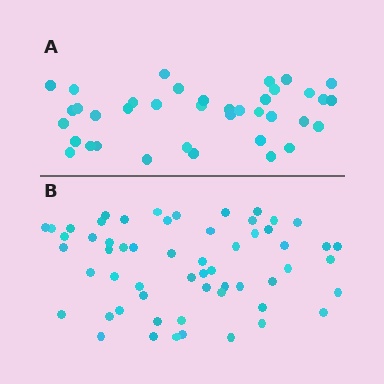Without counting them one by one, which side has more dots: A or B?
Region B (the bottom region) has more dots.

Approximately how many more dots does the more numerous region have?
Region B has approximately 20 more dots than region A.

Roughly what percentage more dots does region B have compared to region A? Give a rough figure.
About 55% more.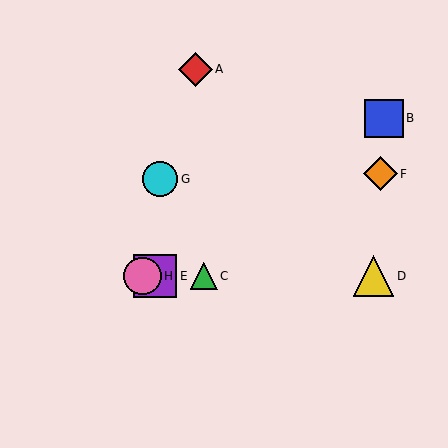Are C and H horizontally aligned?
Yes, both are at y≈276.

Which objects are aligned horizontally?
Objects C, D, E, H are aligned horizontally.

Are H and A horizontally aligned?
No, H is at y≈276 and A is at y≈69.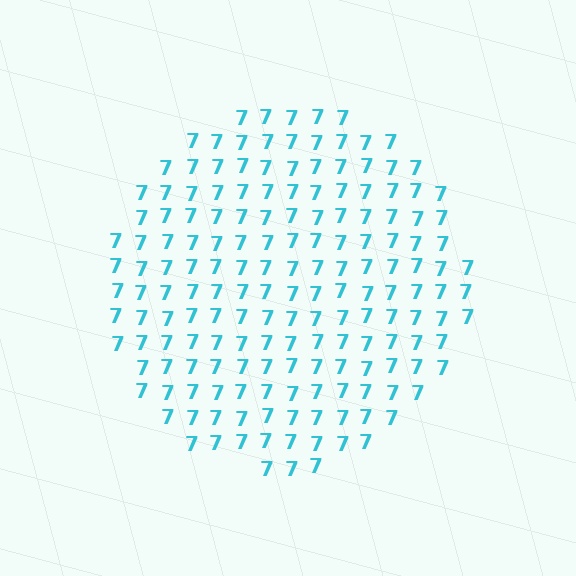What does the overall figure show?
The overall figure shows a circle.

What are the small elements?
The small elements are digit 7's.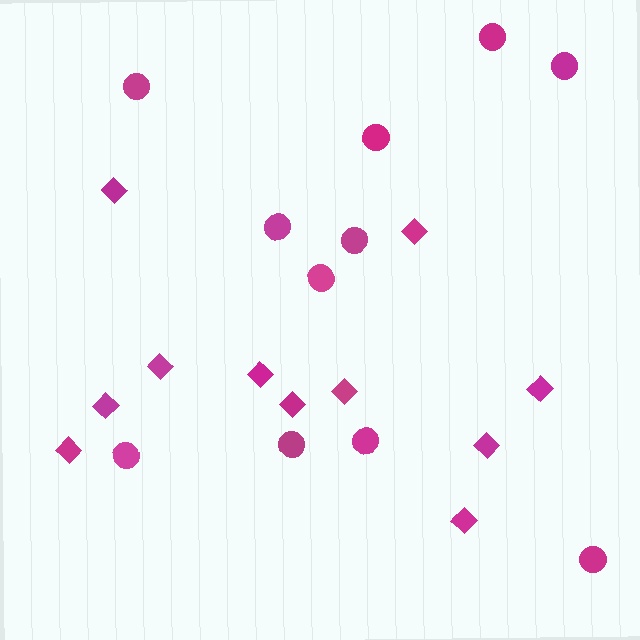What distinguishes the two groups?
There are 2 groups: one group of diamonds (11) and one group of circles (11).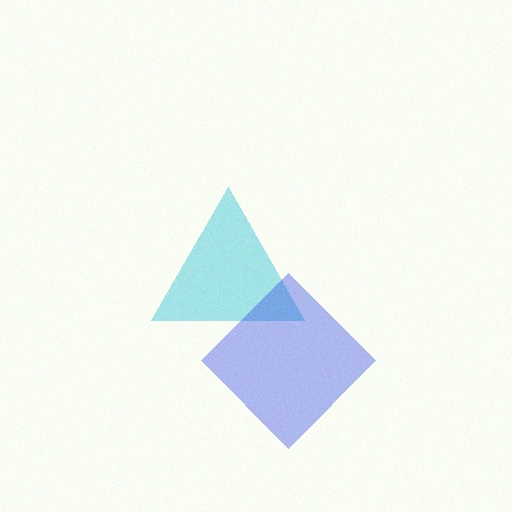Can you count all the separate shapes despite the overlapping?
Yes, there are 2 separate shapes.